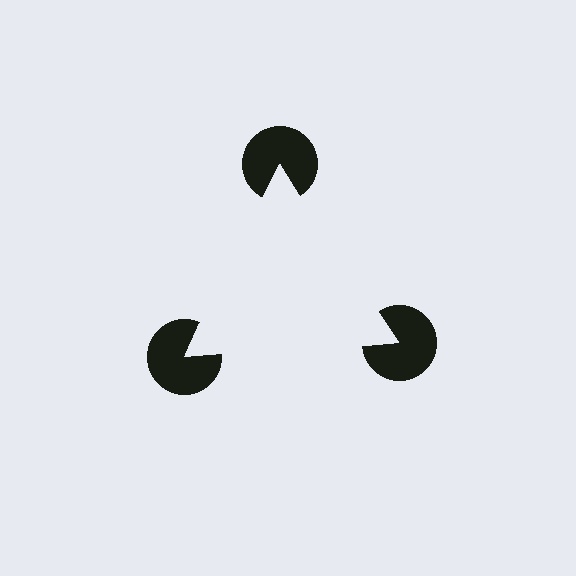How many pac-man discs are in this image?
There are 3 — one at each vertex of the illusory triangle.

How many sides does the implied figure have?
3 sides.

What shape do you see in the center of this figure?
An illusory triangle — its edges are inferred from the aligned wedge cuts in the pac-man discs, not physically drawn.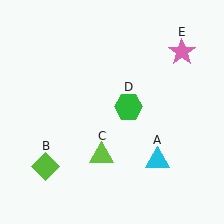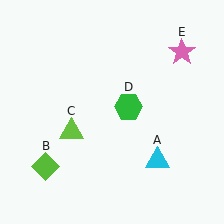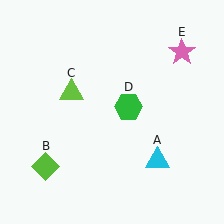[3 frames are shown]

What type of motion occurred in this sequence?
The lime triangle (object C) rotated clockwise around the center of the scene.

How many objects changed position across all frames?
1 object changed position: lime triangle (object C).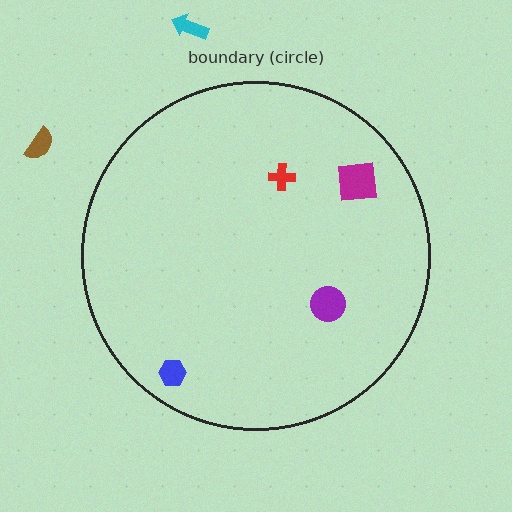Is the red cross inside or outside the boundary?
Inside.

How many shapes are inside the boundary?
4 inside, 2 outside.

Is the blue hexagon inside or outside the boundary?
Inside.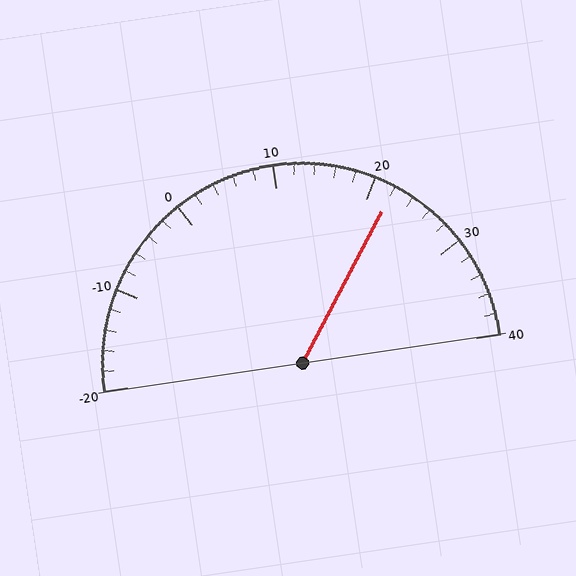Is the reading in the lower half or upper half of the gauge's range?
The reading is in the upper half of the range (-20 to 40).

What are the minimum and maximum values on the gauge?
The gauge ranges from -20 to 40.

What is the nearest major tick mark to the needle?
The nearest major tick mark is 20.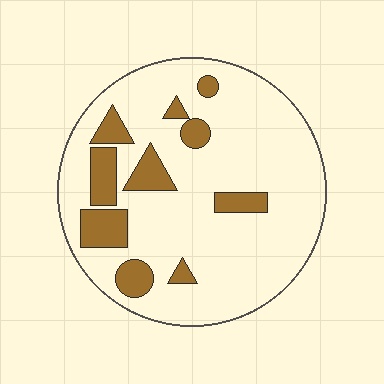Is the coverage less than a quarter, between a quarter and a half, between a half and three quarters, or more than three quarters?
Less than a quarter.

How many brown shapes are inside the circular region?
10.